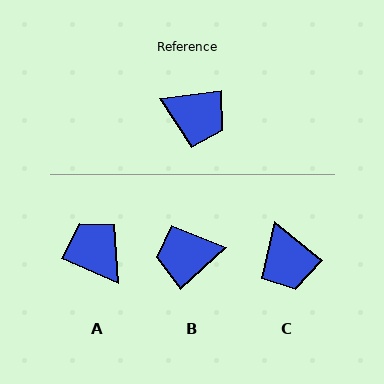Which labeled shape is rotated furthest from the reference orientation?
A, about 150 degrees away.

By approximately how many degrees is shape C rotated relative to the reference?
Approximately 46 degrees clockwise.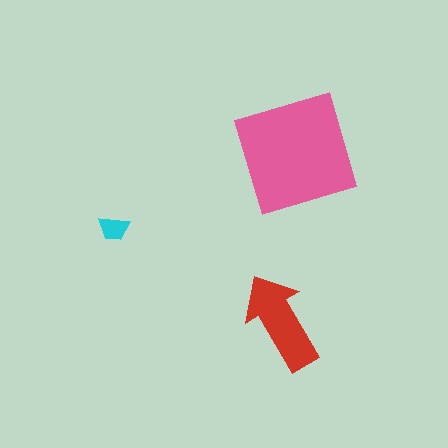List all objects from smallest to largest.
The cyan trapezoid, the red arrow, the pink square.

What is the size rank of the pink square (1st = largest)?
1st.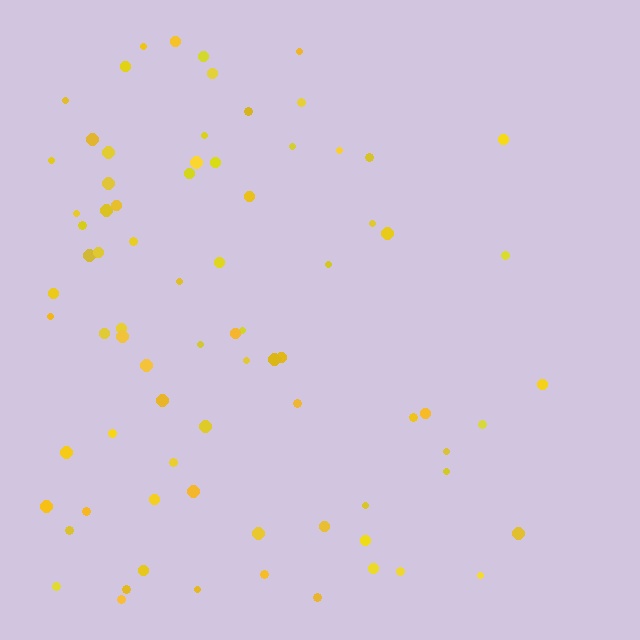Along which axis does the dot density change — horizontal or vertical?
Horizontal.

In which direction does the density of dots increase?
From right to left, with the left side densest.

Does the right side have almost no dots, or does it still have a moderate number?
Still a moderate number, just noticeably fewer than the left.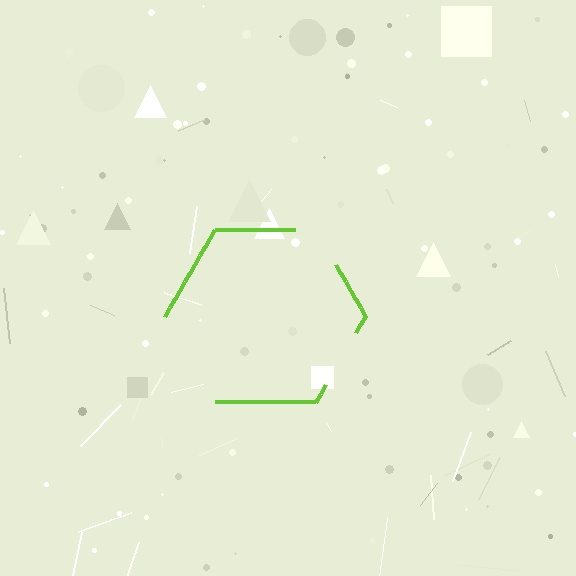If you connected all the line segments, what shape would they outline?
They would outline a hexagon.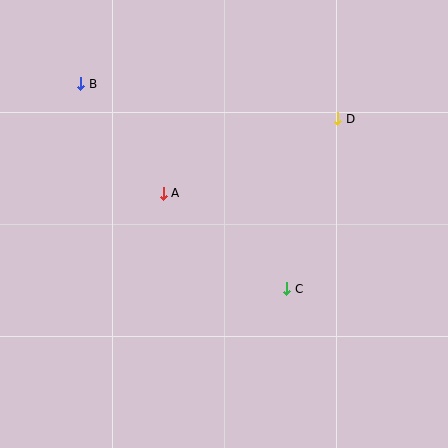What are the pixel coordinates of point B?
Point B is at (81, 84).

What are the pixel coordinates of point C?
Point C is at (287, 289).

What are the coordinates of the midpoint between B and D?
The midpoint between B and D is at (209, 101).